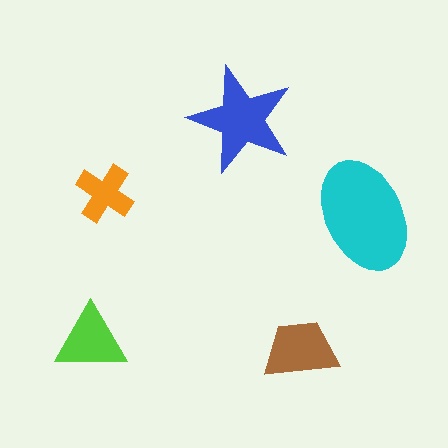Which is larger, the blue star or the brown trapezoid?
The blue star.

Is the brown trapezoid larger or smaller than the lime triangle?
Larger.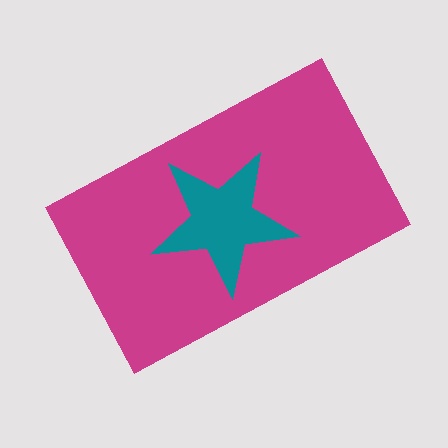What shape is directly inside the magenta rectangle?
The teal star.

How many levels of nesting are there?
2.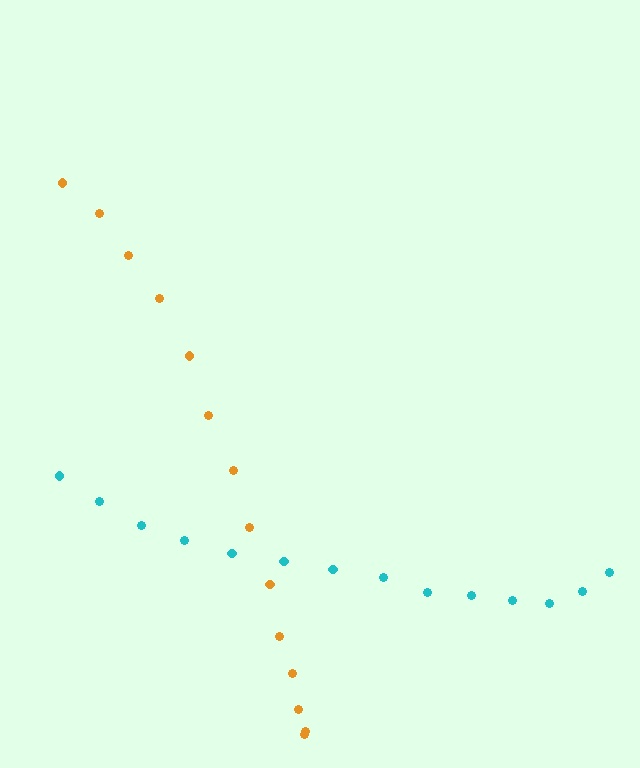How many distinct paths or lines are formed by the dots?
There are 2 distinct paths.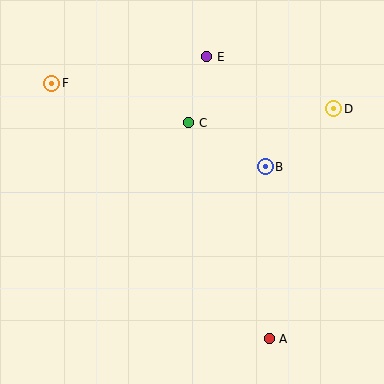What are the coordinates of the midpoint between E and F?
The midpoint between E and F is at (129, 70).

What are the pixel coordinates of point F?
Point F is at (52, 83).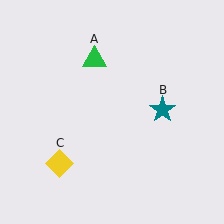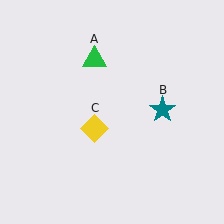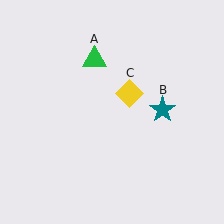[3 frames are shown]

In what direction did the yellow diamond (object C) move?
The yellow diamond (object C) moved up and to the right.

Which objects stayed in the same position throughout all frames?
Green triangle (object A) and teal star (object B) remained stationary.